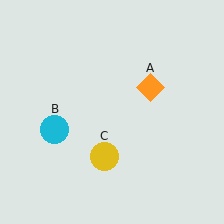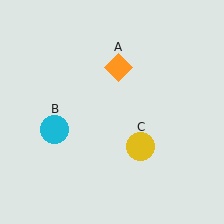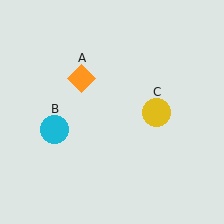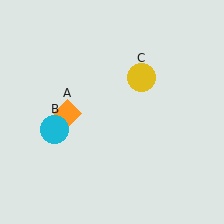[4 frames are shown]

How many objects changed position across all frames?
2 objects changed position: orange diamond (object A), yellow circle (object C).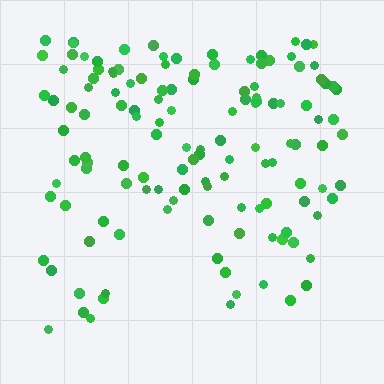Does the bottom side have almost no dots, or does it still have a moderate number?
Still a moderate number, just noticeably fewer than the top.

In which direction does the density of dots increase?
From bottom to top, with the top side densest.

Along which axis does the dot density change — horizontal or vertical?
Vertical.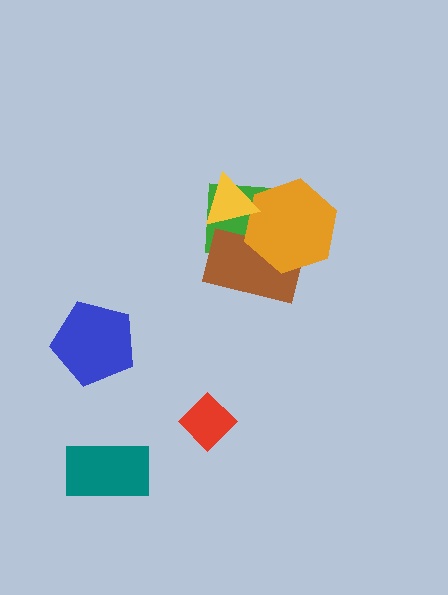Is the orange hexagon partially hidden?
Yes, it is partially covered by another shape.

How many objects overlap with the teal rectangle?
0 objects overlap with the teal rectangle.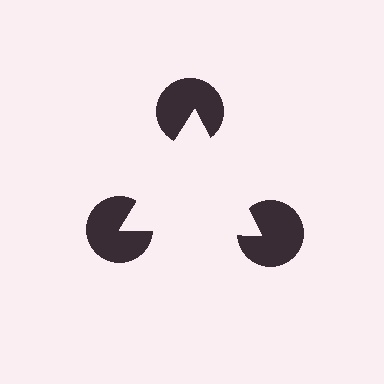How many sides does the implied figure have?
3 sides.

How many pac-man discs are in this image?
There are 3 — one at each vertex of the illusory triangle.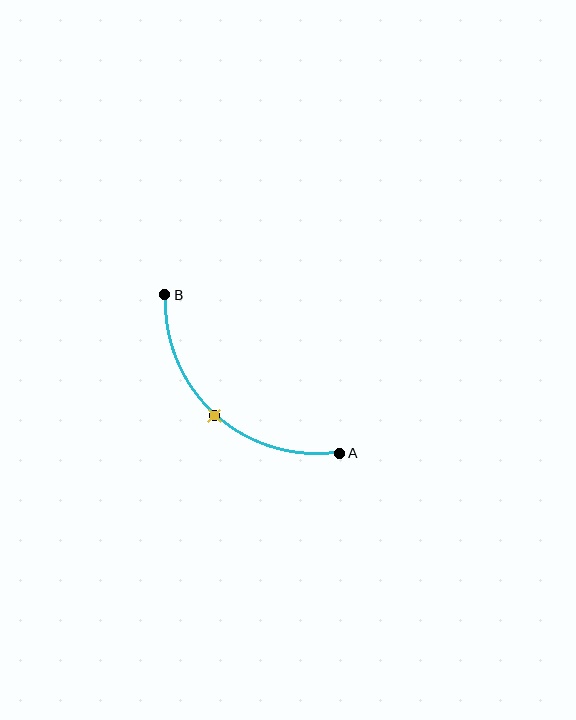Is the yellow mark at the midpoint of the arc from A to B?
Yes. The yellow mark lies on the arc at equal arc-length from both A and B — it is the arc midpoint.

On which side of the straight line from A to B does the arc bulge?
The arc bulges below and to the left of the straight line connecting A and B.